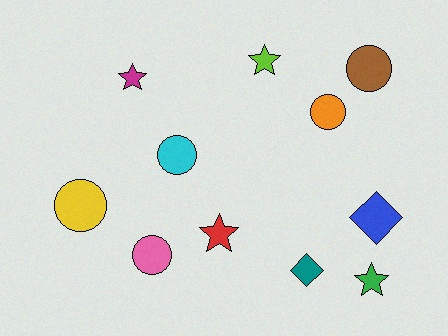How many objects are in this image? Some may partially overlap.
There are 11 objects.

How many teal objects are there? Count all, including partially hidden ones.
There is 1 teal object.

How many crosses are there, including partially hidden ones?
There are no crosses.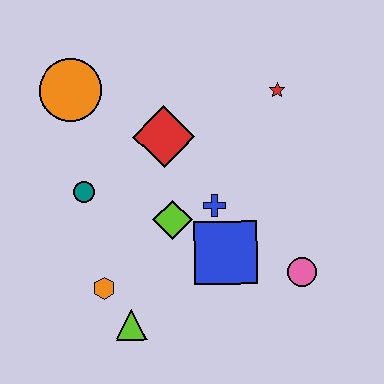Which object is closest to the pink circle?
The blue square is closest to the pink circle.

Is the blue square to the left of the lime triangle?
No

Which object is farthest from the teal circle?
The pink circle is farthest from the teal circle.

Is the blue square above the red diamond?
No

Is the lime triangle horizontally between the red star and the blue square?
No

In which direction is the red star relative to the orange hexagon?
The red star is above the orange hexagon.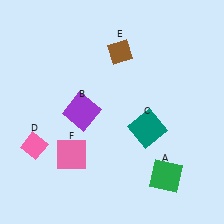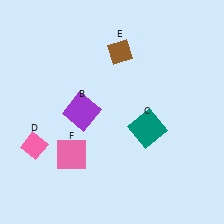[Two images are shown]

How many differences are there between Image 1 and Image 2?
There is 1 difference between the two images.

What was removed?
The green square (A) was removed in Image 2.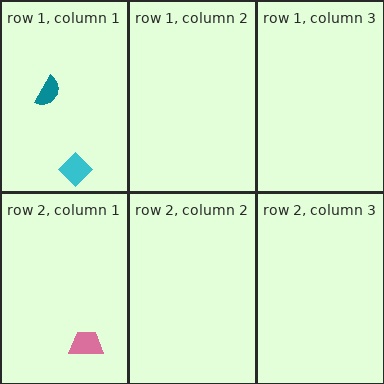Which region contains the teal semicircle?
The row 1, column 1 region.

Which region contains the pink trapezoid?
The row 2, column 1 region.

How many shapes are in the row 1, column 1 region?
2.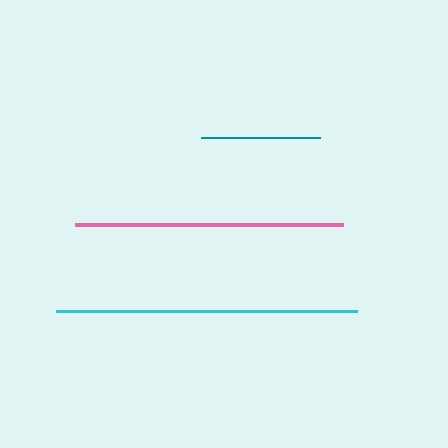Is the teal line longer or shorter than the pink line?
The pink line is longer than the teal line.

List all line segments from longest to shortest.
From longest to shortest: cyan, pink, teal.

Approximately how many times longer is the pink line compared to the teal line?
The pink line is approximately 2.2 times the length of the teal line.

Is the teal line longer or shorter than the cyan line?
The cyan line is longer than the teal line.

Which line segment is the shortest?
The teal line is the shortest at approximately 119 pixels.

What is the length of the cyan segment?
The cyan segment is approximately 300 pixels long.